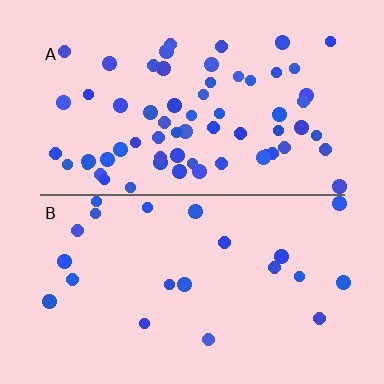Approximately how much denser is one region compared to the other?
Approximately 3.0× — region A over region B.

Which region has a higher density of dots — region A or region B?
A (the top).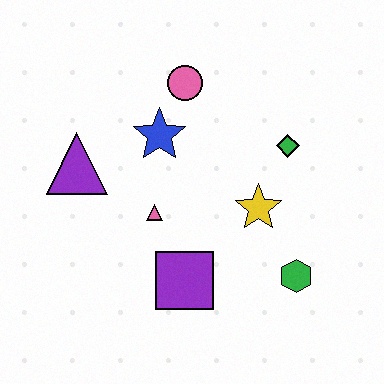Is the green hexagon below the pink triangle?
Yes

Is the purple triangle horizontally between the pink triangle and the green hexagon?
No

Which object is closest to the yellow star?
The green diamond is closest to the yellow star.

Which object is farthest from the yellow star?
The purple triangle is farthest from the yellow star.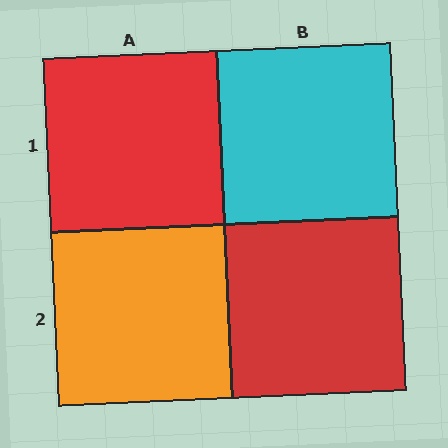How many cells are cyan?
1 cell is cyan.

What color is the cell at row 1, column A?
Red.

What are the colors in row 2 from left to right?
Orange, red.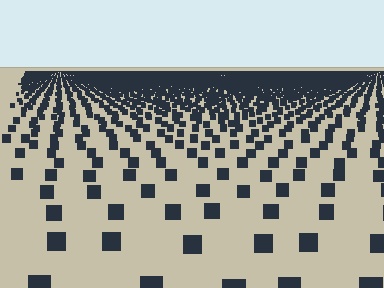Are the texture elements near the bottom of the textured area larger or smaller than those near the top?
Larger. Near the bottom, elements are closer to the viewer and appear at a bigger on-screen size.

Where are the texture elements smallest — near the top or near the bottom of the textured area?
Near the top.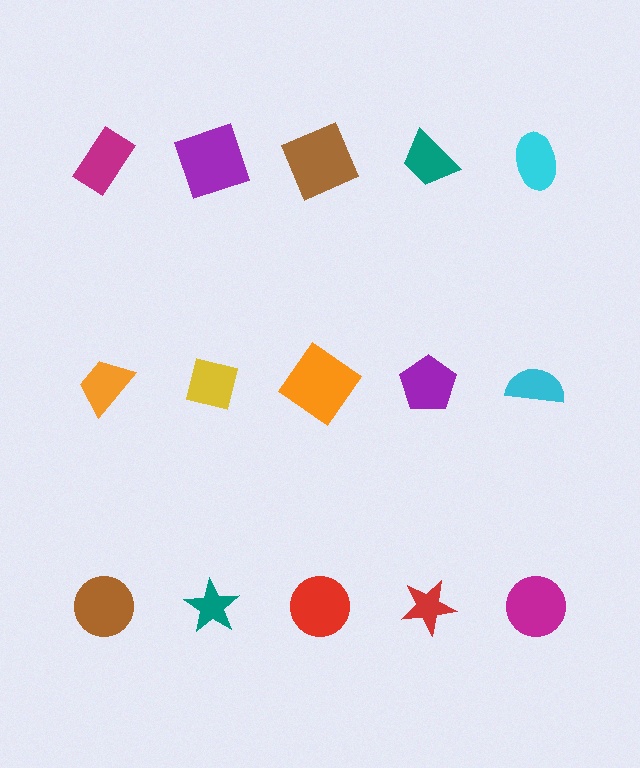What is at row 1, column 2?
A purple square.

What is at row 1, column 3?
A brown square.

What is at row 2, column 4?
A purple pentagon.